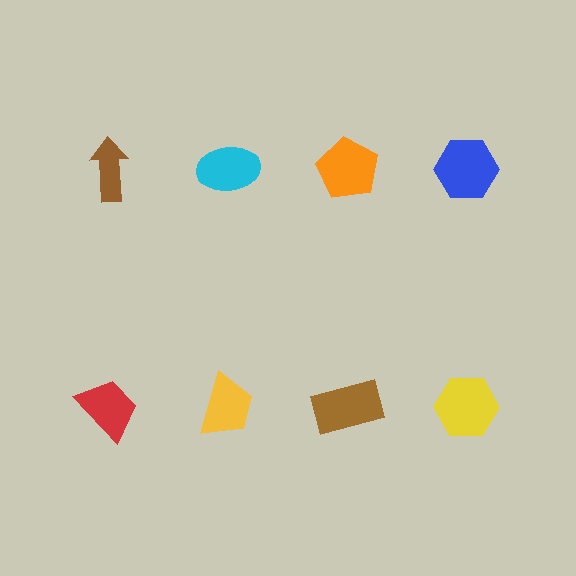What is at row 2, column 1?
A red trapezoid.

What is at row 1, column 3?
An orange pentagon.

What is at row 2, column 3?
A brown rectangle.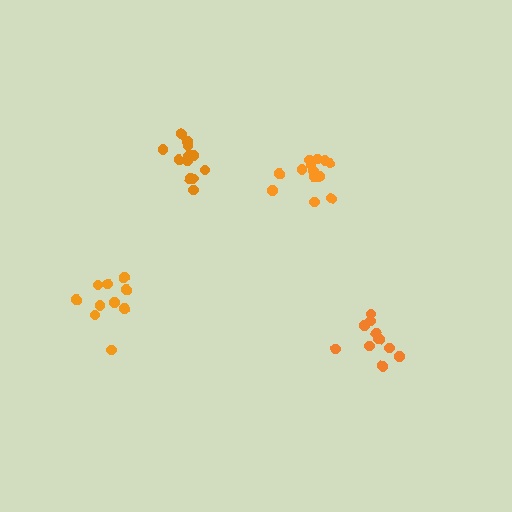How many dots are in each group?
Group 1: 13 dots, Group 2: 14 dots, Group 3: 11 dots, Group 4: 11 dots (49 total).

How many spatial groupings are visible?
There are 4 spatial groupings.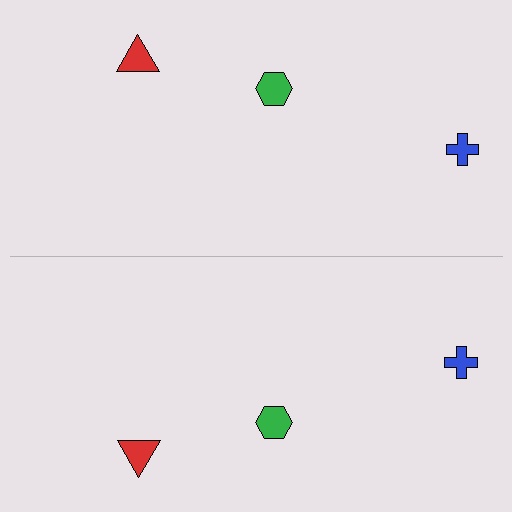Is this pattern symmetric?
Yes, this pattern has bilateral (reflection) symmetry.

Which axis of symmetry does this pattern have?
The pattern has a horizontal axis of symmetry running through the center of the image.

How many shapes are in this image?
There are 6 shapes in this image.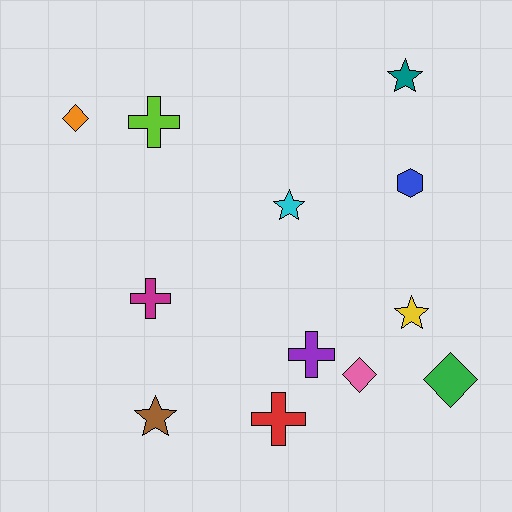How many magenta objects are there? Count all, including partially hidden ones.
There is 1 magenta object.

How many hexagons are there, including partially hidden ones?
There is 1 hexagon.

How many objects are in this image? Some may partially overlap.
There are 12 objects.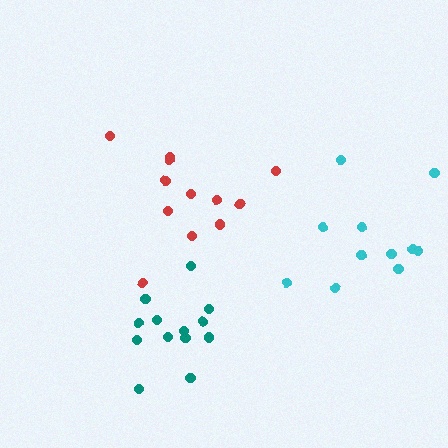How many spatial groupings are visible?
There are 3 spatial groupings.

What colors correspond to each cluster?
The clusters are colored: cyan, red, teal.